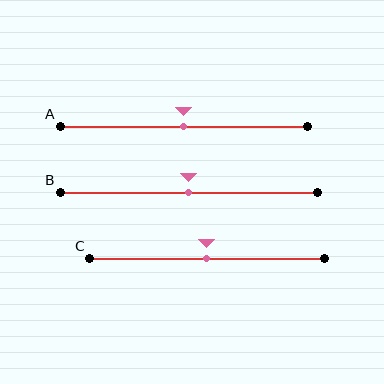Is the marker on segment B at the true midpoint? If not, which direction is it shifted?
Yes, the marker on segment B is at the true midpoint.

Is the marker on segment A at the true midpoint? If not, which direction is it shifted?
Yes, the marker on segment A is at the true midpoint.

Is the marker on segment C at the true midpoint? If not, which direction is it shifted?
Yes, the marker on segment C is at the true midpoint.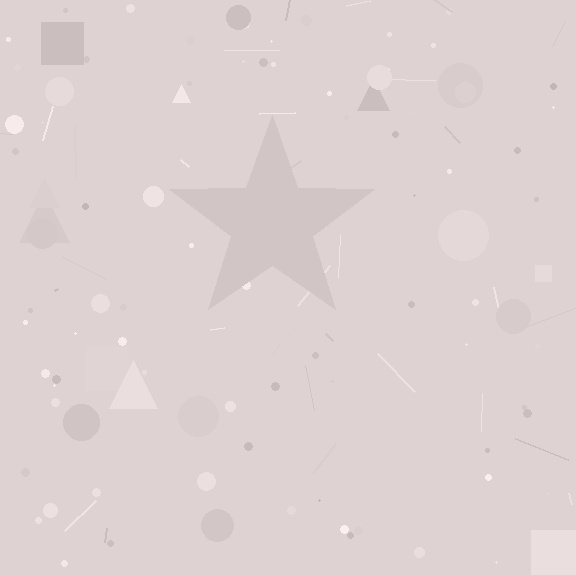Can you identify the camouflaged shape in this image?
The camouflaged shape is a star.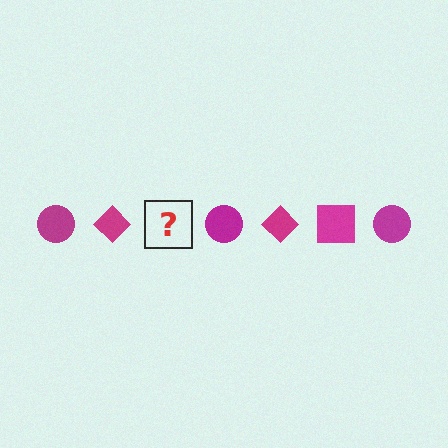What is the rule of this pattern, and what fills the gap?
The rule is that the pattern cycles through circle, diamond, square shapes in magenta. The gap should be filled with a magenta square.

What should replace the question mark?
The question mark should be replaced with a magenta square.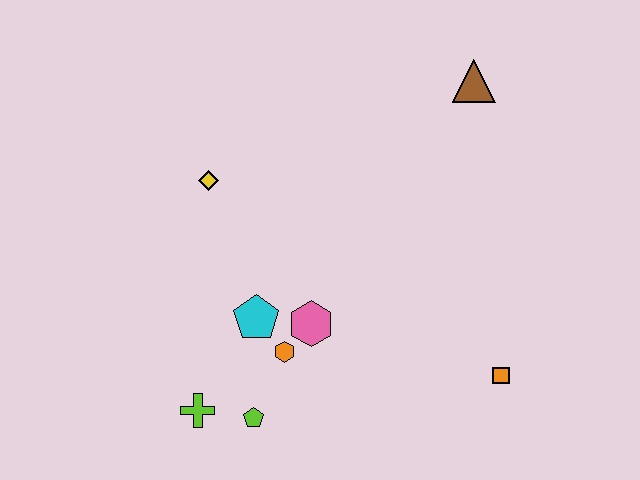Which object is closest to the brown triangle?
The yellow diamond is closest to the brown triangle.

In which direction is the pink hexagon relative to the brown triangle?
The pink hexagon is below the brown triangle.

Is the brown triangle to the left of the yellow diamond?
No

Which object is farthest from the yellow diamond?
The orange square is farthest from the yellow diamond.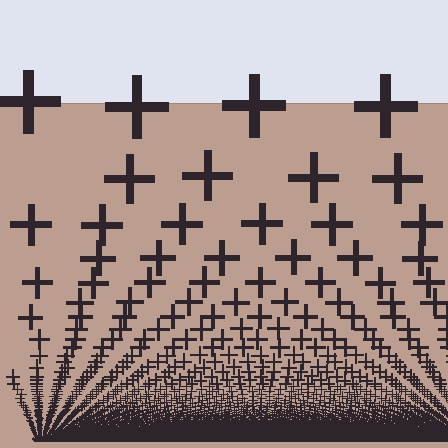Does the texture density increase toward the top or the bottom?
Density increases toward the bottom.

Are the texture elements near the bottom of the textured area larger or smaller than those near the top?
Smaller. The gradient is inverted — elements near the bottom are smaller and denser.